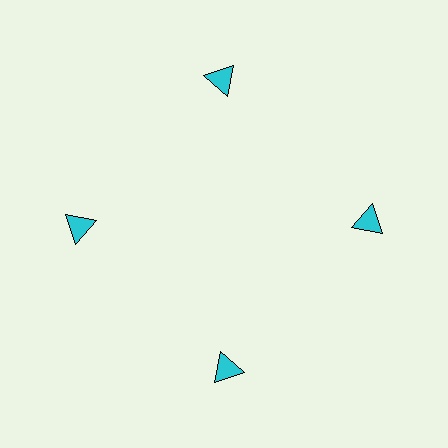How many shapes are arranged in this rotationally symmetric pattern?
There are 4 shapes, arranged in 4 groups of 1.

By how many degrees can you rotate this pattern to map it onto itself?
The pattern maps onto itself every 90 degrees of rotation.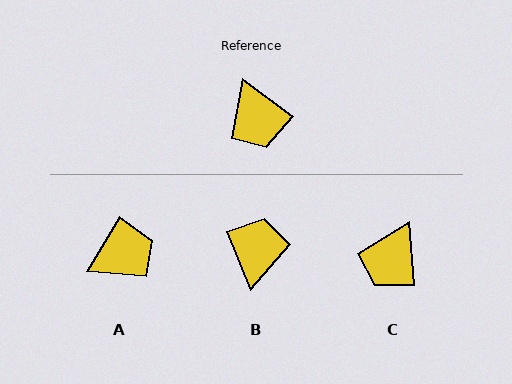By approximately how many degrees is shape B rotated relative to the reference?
Approximately 149 degrees counter-clockwise.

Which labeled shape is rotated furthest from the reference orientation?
B, about 149 degrees away.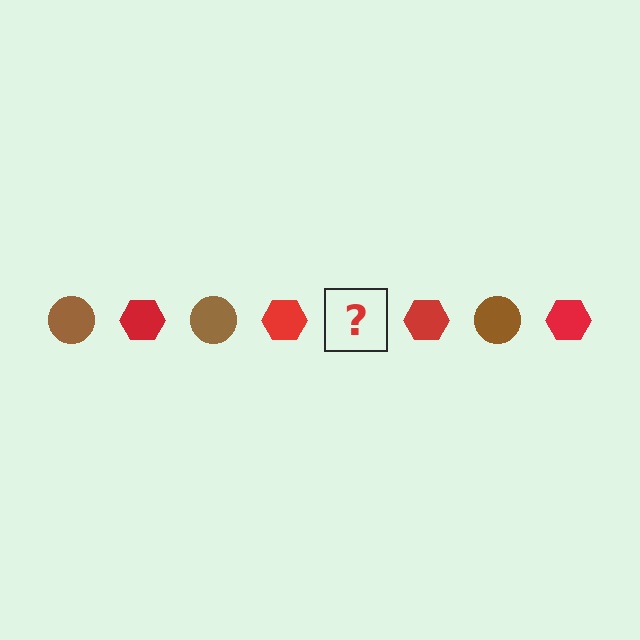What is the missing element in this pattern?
The missing element is a brown circle.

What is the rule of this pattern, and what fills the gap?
The rule is that the pattern alternates between brown circle and red hexagon. The gap should be filled with a brown circle.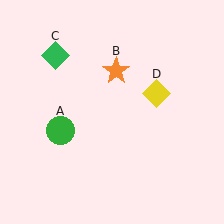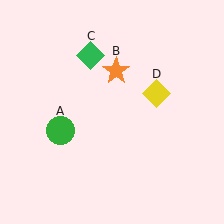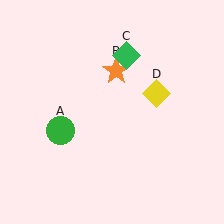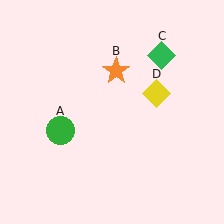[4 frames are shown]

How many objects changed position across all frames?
1 object changed position: green diamond (object C).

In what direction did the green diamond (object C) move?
The green diamond (object C) moved right.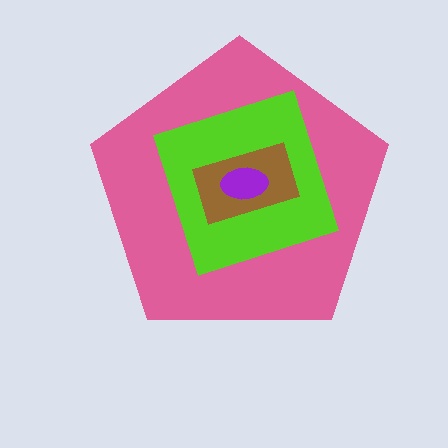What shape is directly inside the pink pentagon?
The lime diamond.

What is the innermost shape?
The purple ellipse.